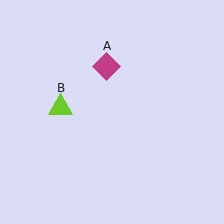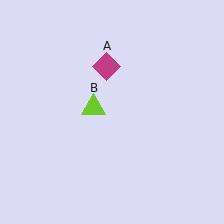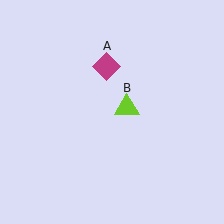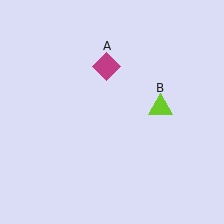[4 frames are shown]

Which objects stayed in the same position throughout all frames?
Magenta diamond (object A) remained stationary.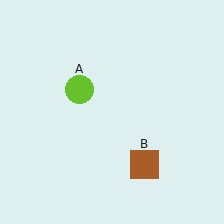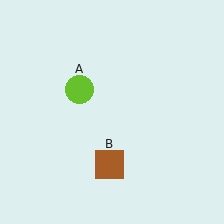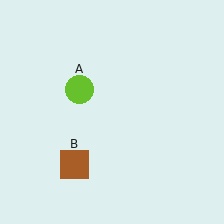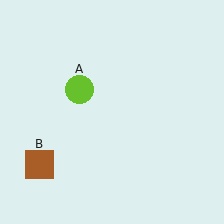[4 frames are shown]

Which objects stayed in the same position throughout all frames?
Lime circle (object A) remained stationary.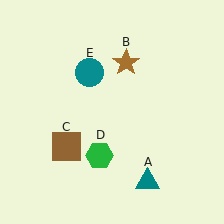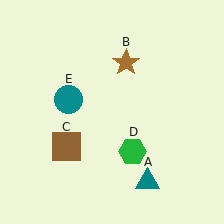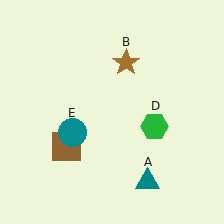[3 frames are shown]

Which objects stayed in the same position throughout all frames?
Teal triangle (object A) and brown star (object B) and brown square (object C) remained stationary.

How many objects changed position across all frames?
2 objects changed position: green hexagon (object D), teal circle (object E).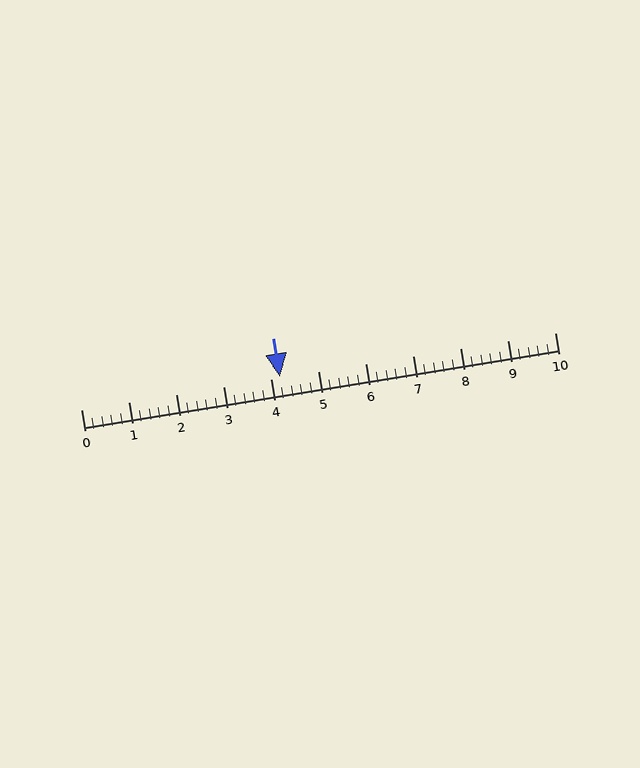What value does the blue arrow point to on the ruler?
The blue arrow points to approximately 4.2.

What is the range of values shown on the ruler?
The ruler shows values from 0 to 10.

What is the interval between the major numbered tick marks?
The major tick marks are spaced 1 units apart.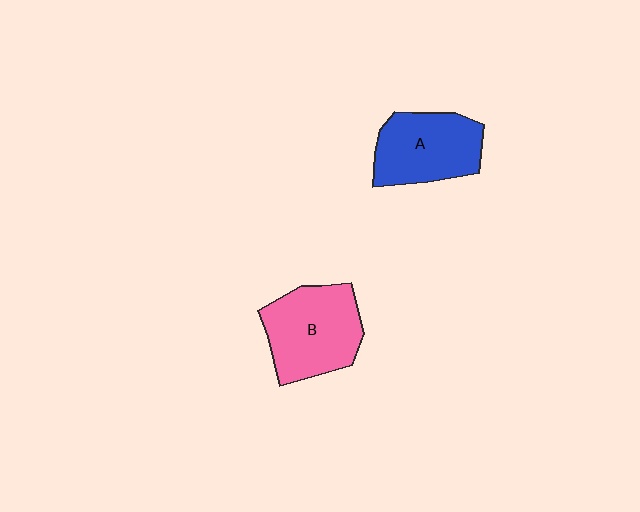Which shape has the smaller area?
Shape A (blue).